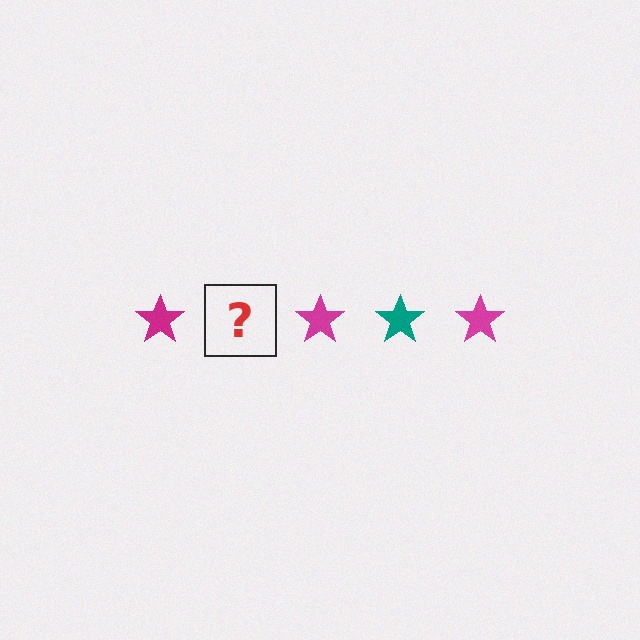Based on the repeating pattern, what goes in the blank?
The blank should be a teal star.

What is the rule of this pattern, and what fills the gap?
The rule is that the pattern cycles through magenta, teal stars. The gap should be filled with a teal star.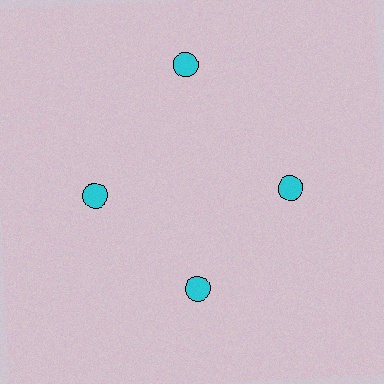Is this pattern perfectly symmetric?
No. The 4 cyan circles are arranged in a ring, but one element near the 12 o'clock position is pushed outward from the center, breaking the 4-fold rotational symmetry.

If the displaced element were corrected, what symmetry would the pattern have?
It would have 4-fold rotational symmetry — the pattern would map onto itself every 90 degrees.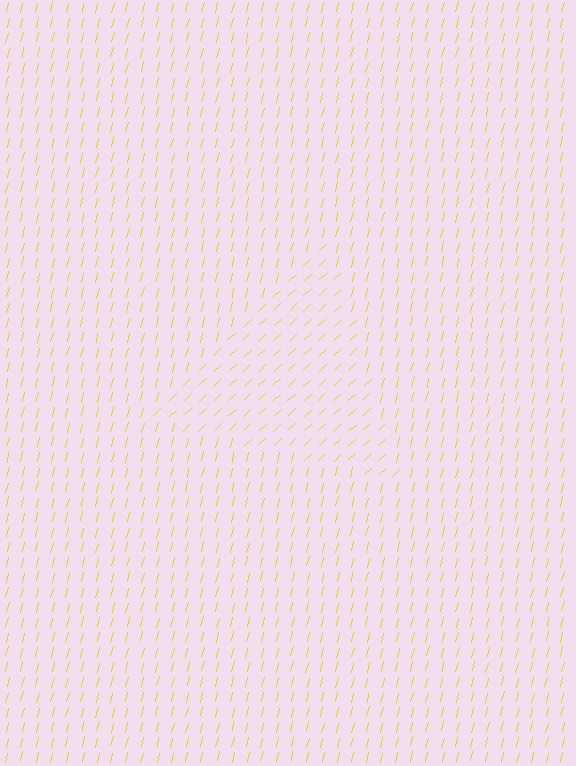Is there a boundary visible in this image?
Yes, there is a texture boundary formed by a change in line orientation.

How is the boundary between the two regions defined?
The boundary is defined purely by a change in line orientation (approximately 34 degrees difference). All lines are the same color and thickness.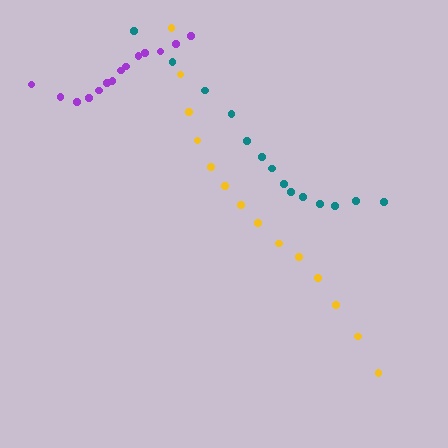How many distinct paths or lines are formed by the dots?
There are 3 distinct paths.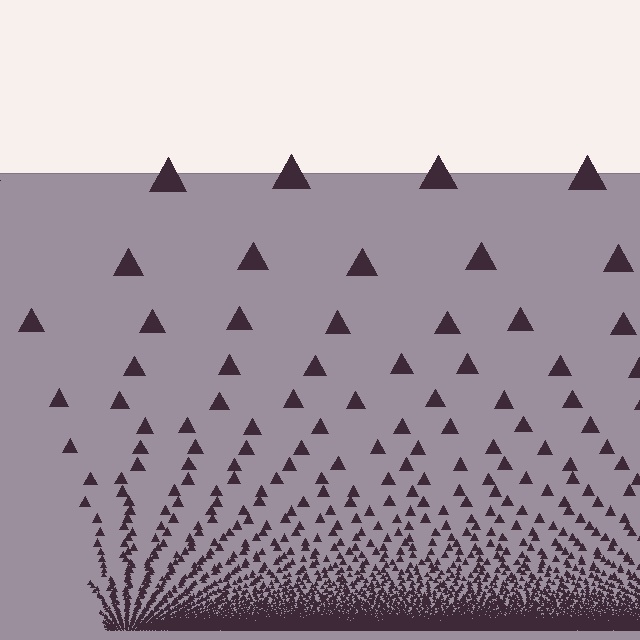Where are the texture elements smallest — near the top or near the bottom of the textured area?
Near the bottom.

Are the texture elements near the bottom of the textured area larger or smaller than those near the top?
Smaller. The gradient is inverted — elements near the bottom are smaller and denser.